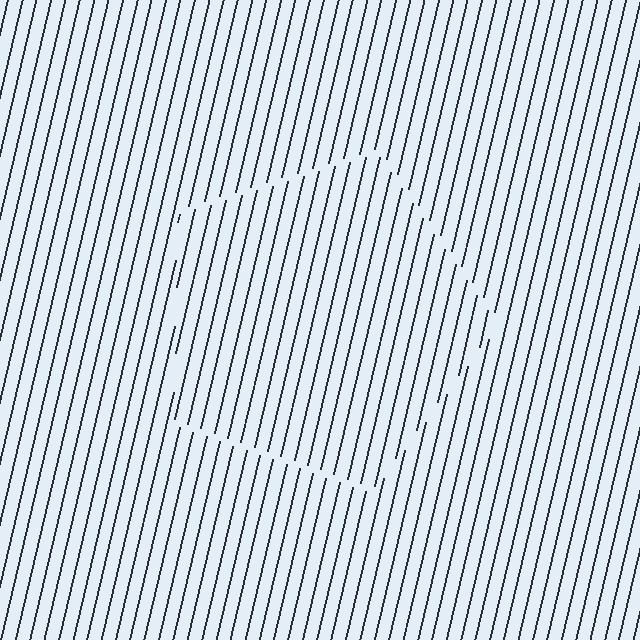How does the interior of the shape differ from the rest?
The interior of the shape contains the same grating, shifted by half a period — the contour is defined by the phase discontinuity where line-ends from the inner and outer gratings abut.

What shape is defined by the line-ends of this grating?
An illusory pentagon. The interior of the shape contains the same grating, shifted by half a period — the contour is defined by the phase discontinuity where line-ends from the inner and outer gratings abut.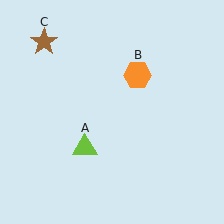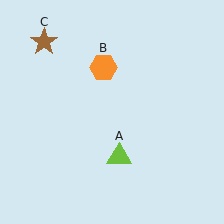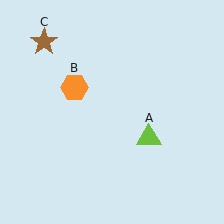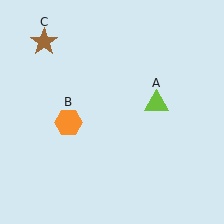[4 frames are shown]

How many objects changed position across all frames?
2 objects changed position: lime triangle (object A), orange hexagon (object B).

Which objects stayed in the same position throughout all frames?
Brown star (object C) remained stationary.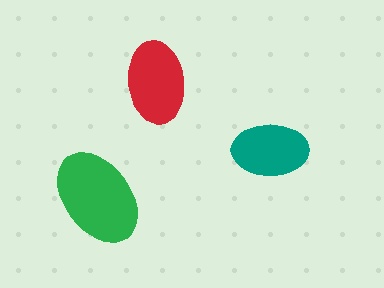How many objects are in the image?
There are 3 objects in the image.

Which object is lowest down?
The green ellipse is bottommost.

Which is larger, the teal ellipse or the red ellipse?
The red one.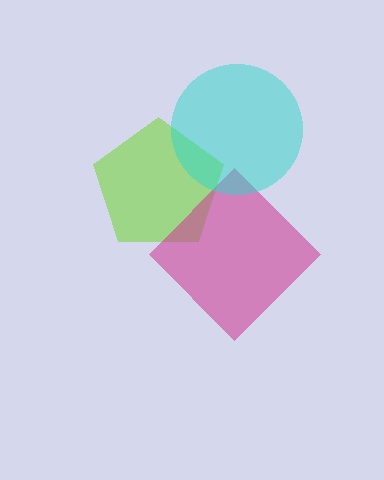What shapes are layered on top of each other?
The layered shapes are: a lime pentagon, a magenta diamond, a cyan circle.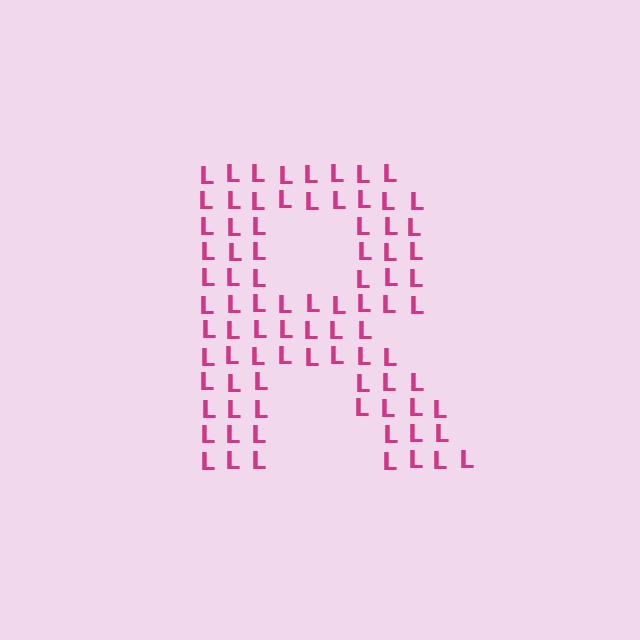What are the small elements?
The small elements are letter L's.